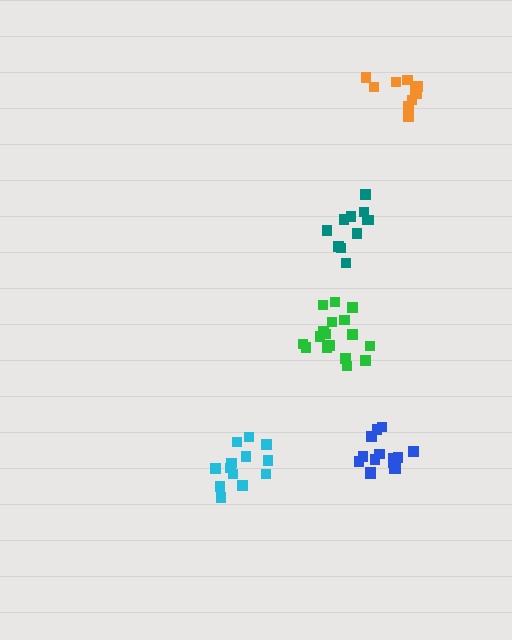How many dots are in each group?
Group 1: 15 dots, Group 2: 13 dots, Group 3: 11 dots, Group 4: 12 dots, Group 5: 17 dots (68 total).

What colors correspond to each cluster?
The clusters are colored: blue, cyan, teal, orange, green.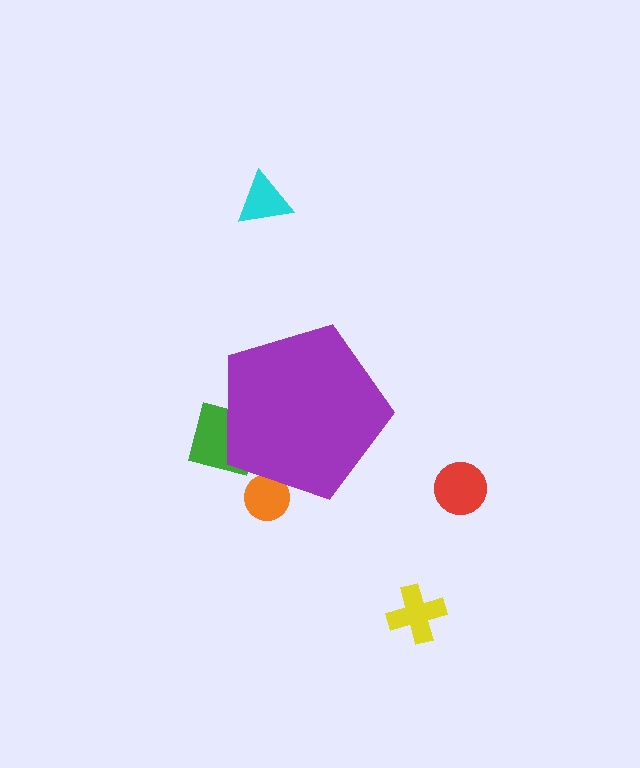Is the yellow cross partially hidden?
No, the yellow cross is fully visible.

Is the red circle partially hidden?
No, the red circle is fully visible.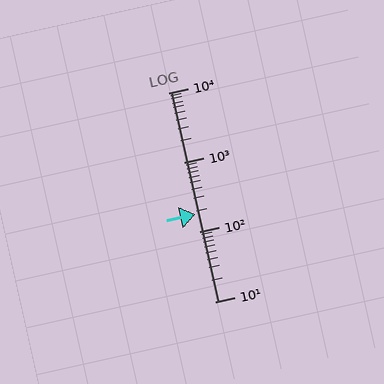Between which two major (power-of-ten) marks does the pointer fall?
The pointer is between 100 and 1000.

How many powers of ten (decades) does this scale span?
The scale spans 3 decades, from 10 to 10000.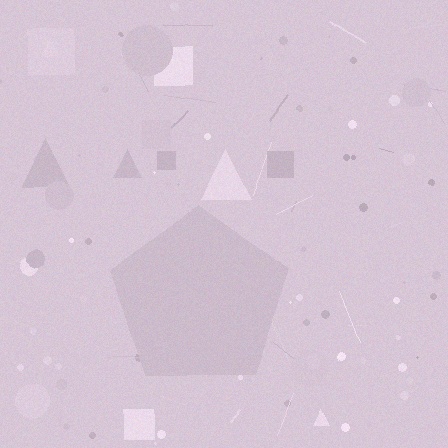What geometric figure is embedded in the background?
A pentagon is embedded in the background.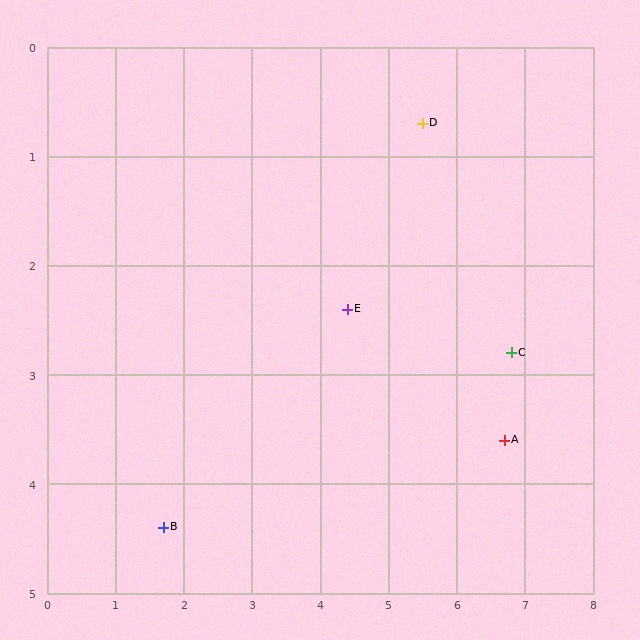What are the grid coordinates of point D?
Point D is at approximately (5.5, 0.7).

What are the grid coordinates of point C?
Point C is at approximately (6.8, 2.8).